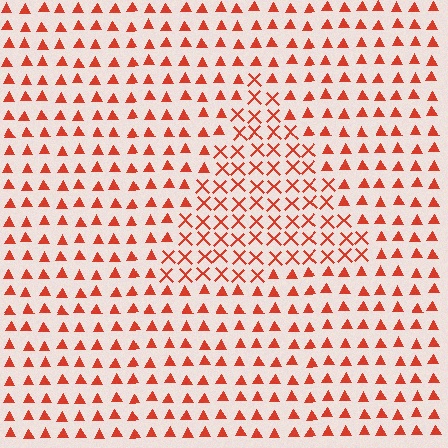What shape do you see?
I see a triangle.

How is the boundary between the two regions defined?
The boundary is defined by a change in element shape: X marks inside vs. triangles outside. All elements share the same color and spacing.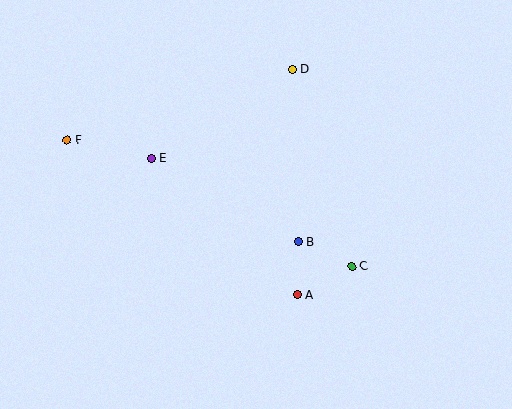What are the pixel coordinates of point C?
Point C is at (352, 266).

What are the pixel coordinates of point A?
Point A is at (297, 294).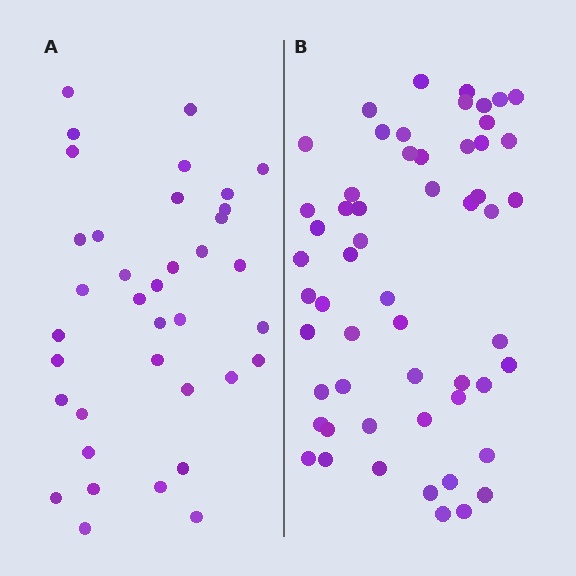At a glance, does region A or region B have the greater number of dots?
Region B (the right region) has more dots.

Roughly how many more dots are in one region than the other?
Region B has approximately 20 more dots than region A.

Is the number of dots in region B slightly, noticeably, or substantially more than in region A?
Region B has substantially more. The ratio is roughly 1.5 to 1.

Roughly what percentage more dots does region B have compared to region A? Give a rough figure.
About 50% more.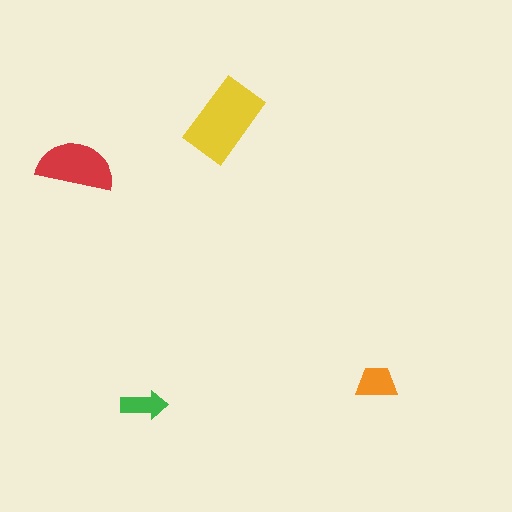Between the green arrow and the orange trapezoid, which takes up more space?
The orange trapezoid.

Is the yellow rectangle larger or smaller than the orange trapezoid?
Larger.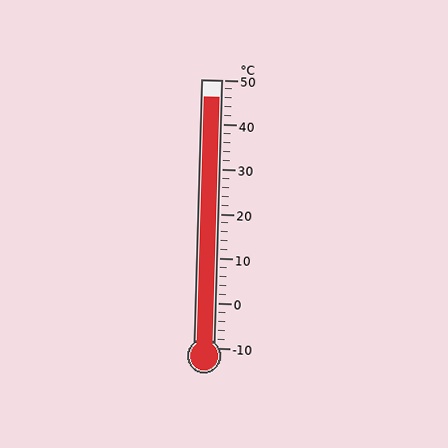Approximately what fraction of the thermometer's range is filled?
The thermometer is filled to approximately 95% of its range.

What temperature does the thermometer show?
The thermometer shows approximately 46°C.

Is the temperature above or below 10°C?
The temperature is above 10°C.